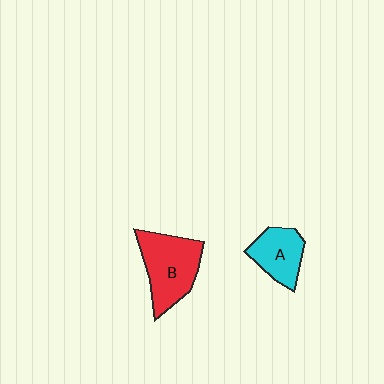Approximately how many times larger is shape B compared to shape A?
Approximately 1.5 times.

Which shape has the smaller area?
Shape A (cyan).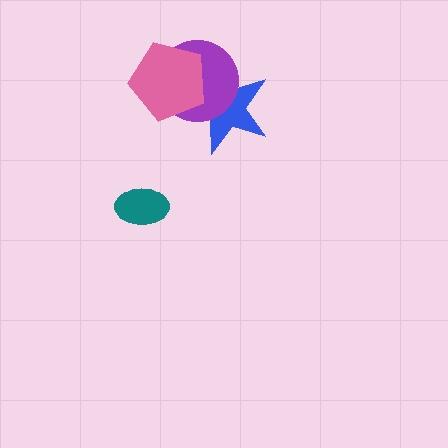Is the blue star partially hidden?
Yes, it is partially covered by another shape.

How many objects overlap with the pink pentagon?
2 objects overlap with the pink pentagon.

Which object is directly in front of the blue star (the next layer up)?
The purple circle is directly in front of the blue star.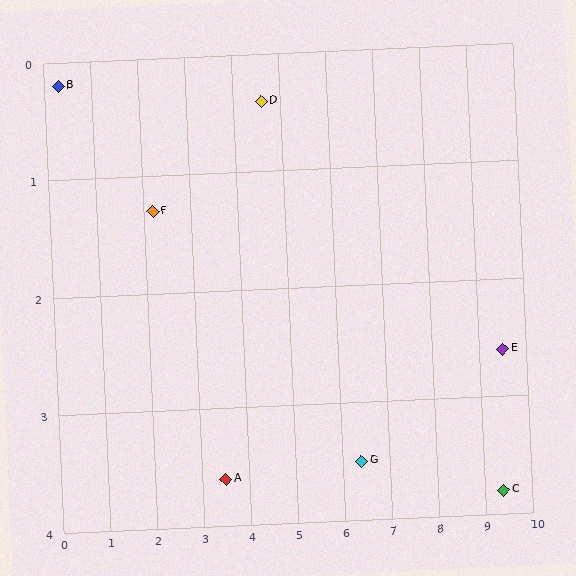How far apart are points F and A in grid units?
Points F and A are about 2.6 grid units apart.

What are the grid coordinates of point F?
Point F is at approximately (2.2, 1.3).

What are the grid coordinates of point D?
Point D is at approximately (4.6, 0.4).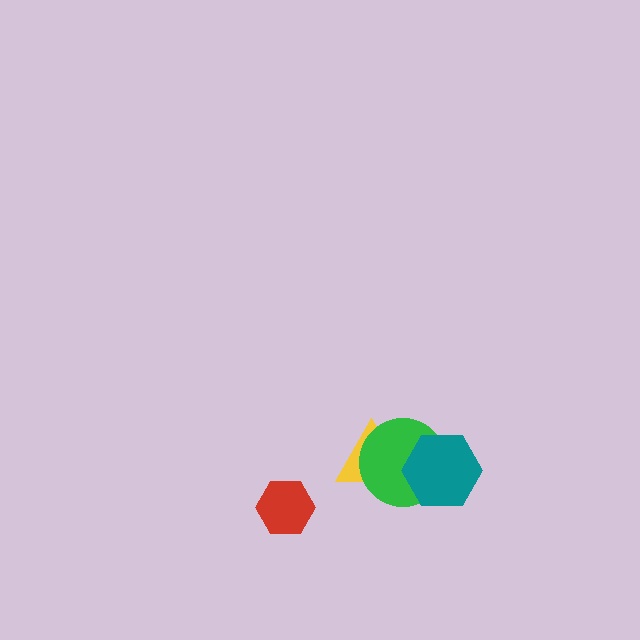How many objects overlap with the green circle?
2 objects overlap with the green circle.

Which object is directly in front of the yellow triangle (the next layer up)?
The green circle is directly in front of the yellow triangle.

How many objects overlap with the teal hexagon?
2 objects overlap with the teal hexagon.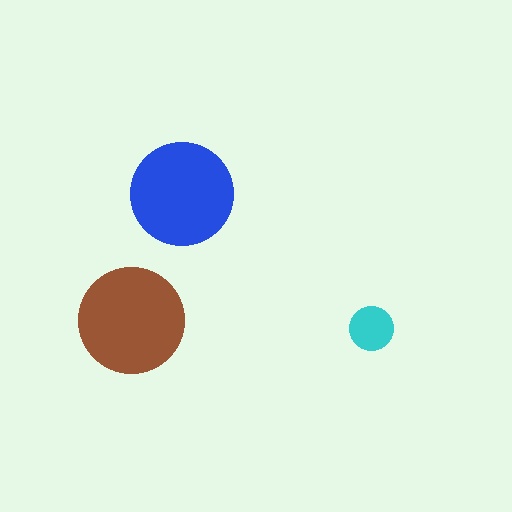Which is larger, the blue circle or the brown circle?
The brown one.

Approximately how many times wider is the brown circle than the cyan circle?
About 2.5 times wider.